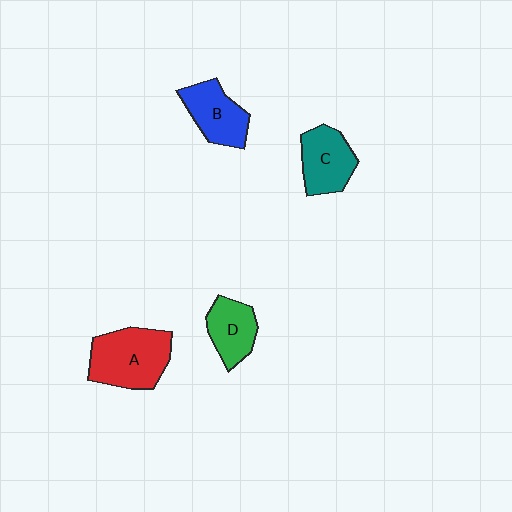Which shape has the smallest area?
Shape D (green).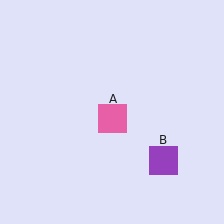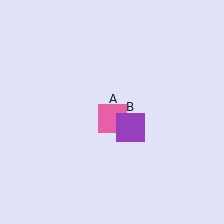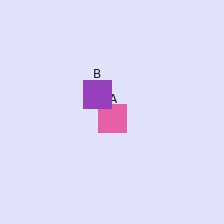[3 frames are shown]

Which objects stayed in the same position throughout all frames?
Pink square (object A) remained stationary.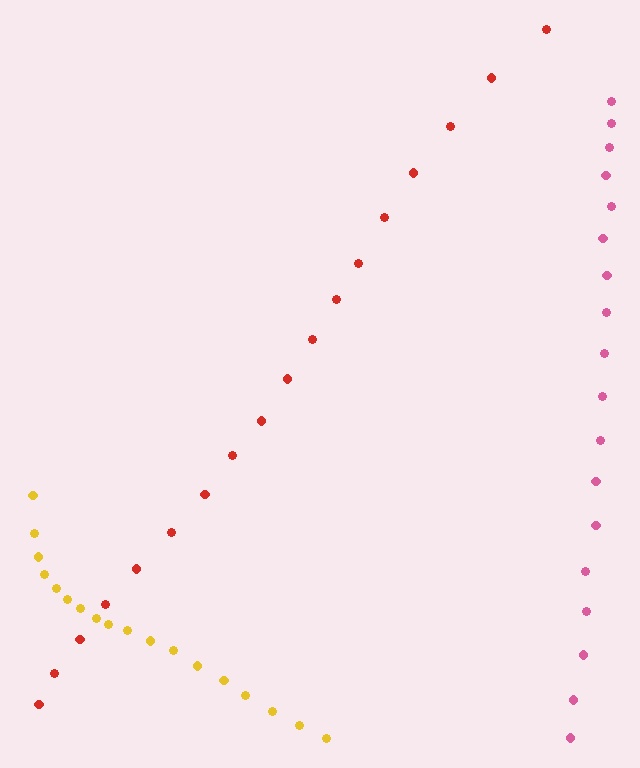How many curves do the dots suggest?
There are 3 distinct paths.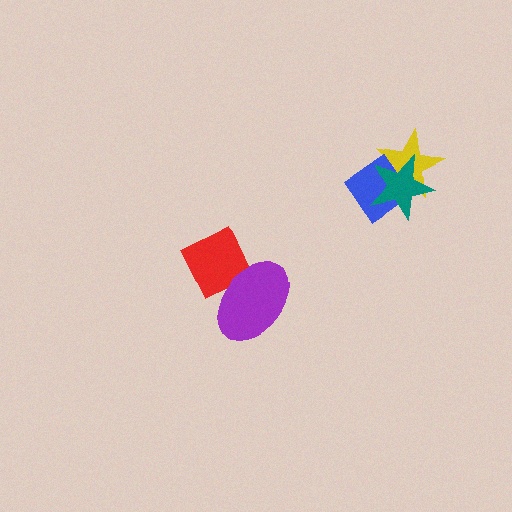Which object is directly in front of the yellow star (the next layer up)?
The blue diamond is directly in front of the yellow star.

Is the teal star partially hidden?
No, no other shape covers it.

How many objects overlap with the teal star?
2 objects overlap with the teal star.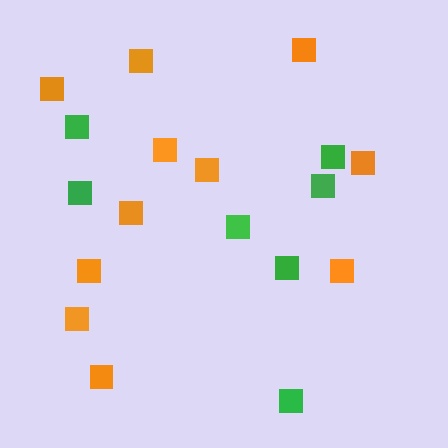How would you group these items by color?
There are 2 groups: one group of orange squares (11) and one group of green squares (7).